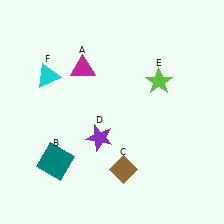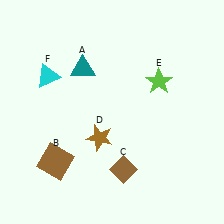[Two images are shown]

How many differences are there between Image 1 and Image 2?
There are 3 differences between the two images.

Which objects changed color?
A changed from magenta to teal. B changed from teal to brown. D changed from purple to brown.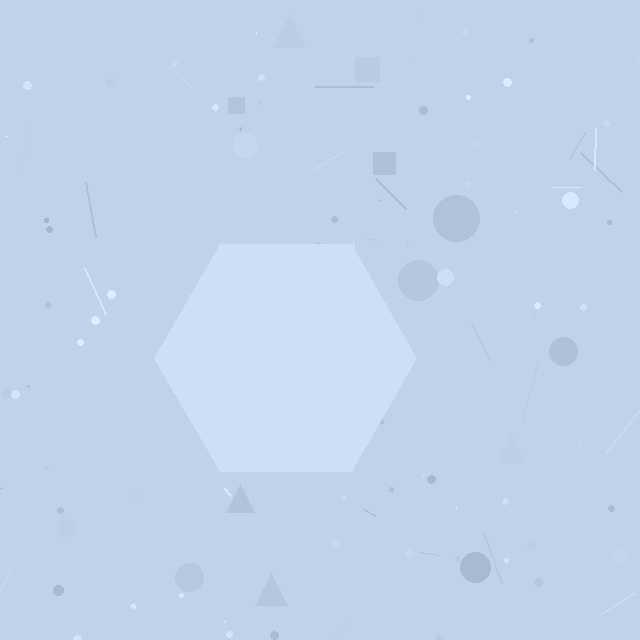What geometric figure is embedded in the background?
A hexagon is embedded in the background.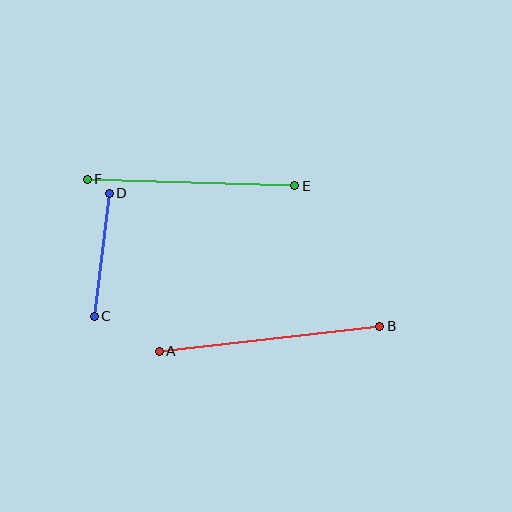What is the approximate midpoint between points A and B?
The midpoint is at approximately (270, 339) pixels.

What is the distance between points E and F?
The distance is approximately 207 pixels.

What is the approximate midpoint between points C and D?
The midpoint is at approximately (102, 255) pixels.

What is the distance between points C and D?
The distance is approximately 124 pixels.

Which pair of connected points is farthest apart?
Points A and B are farthest apart.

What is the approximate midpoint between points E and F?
The midpoint is at approximately (191, 183) pixels.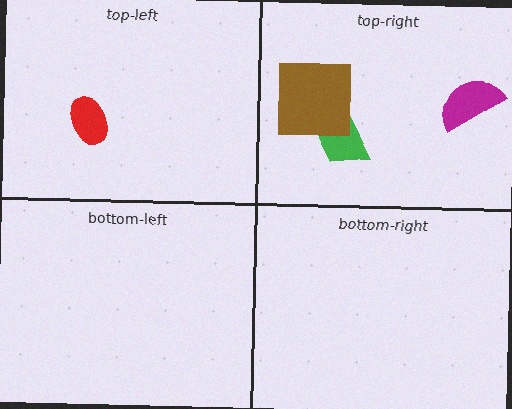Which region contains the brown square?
The top-right region.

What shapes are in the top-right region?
The green trapezoid, the magenta semicircle, the brown square.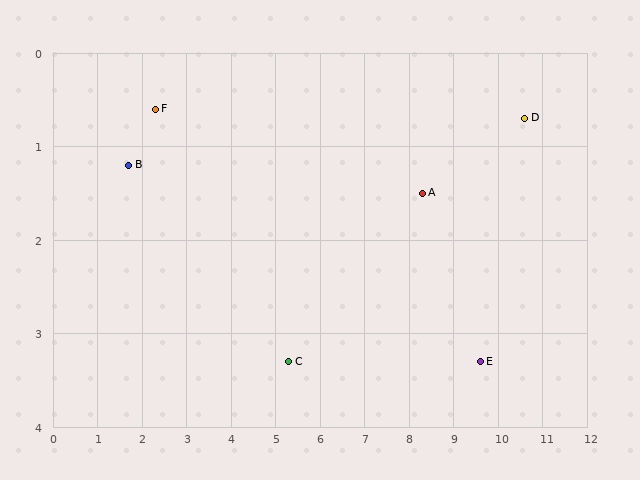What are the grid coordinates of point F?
Point F is at approximately (2.3, 0.6).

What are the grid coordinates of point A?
Point A is at approximately (8.3, 1.5).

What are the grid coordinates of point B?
Point B is at approximately (1.7, 1.2).